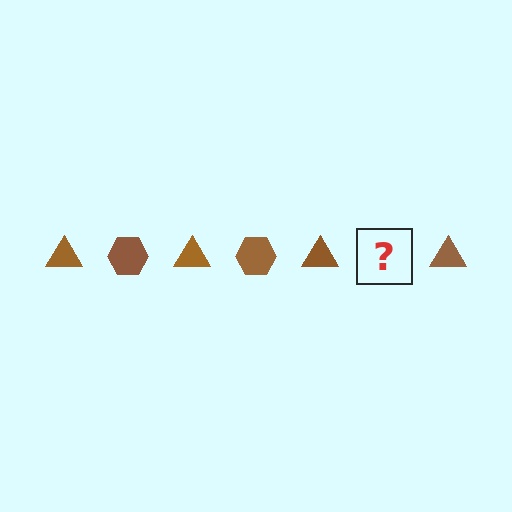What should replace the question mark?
The question mark should be replaced with a brown hexagon.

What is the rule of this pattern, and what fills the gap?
The rule is that the pattern cycles through triangle, hexagon shapes in brown. The gap should be filled with a brown hexagon.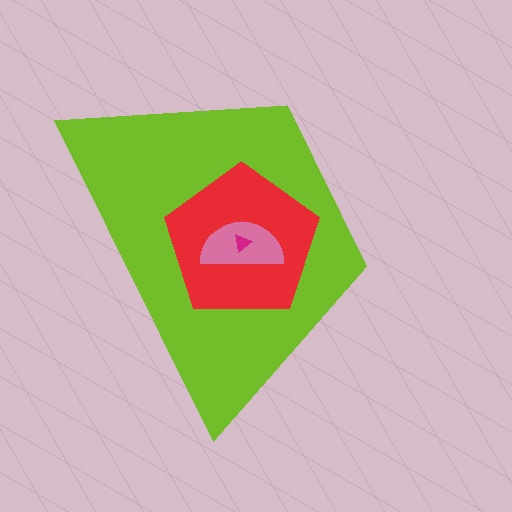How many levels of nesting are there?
4.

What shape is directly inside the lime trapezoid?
The red pentagon.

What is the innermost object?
The magenta triangle.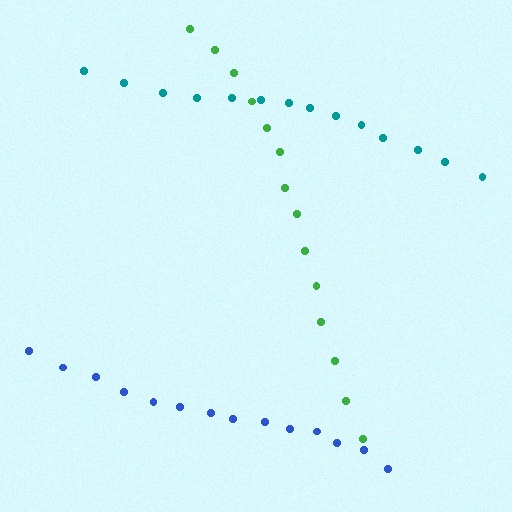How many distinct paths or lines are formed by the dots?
There are 3 distinct paths.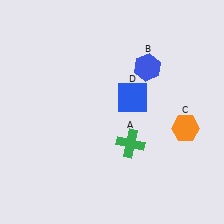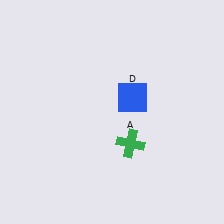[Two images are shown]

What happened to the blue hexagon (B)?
The blue hexagon (B) was removed in Image 2. It was in the top-right area of Image 1.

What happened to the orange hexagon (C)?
The orange hexagon (C) was removed in Image 2. It was in the bottom-right area of Image 1.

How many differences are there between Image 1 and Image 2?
There are 2 differences between the two images.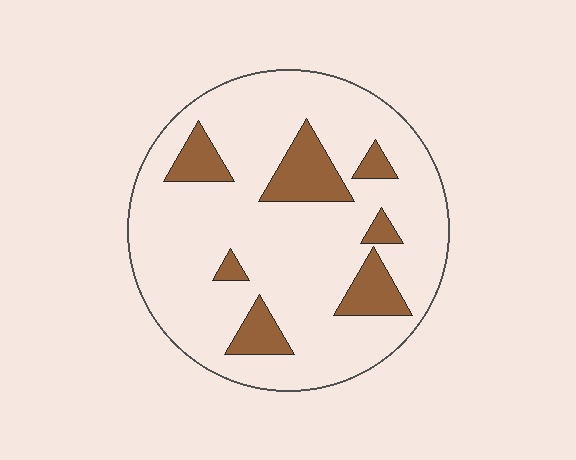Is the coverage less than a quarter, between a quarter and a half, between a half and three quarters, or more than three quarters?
Less than a quarter.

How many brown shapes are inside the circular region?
7.